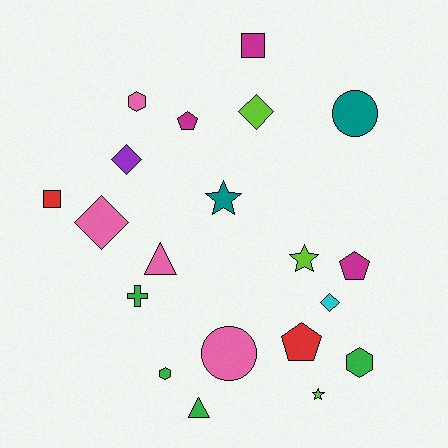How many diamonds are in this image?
There are 4 diamonds.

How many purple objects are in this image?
There is 1 purple object.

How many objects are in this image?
There are 20 objects.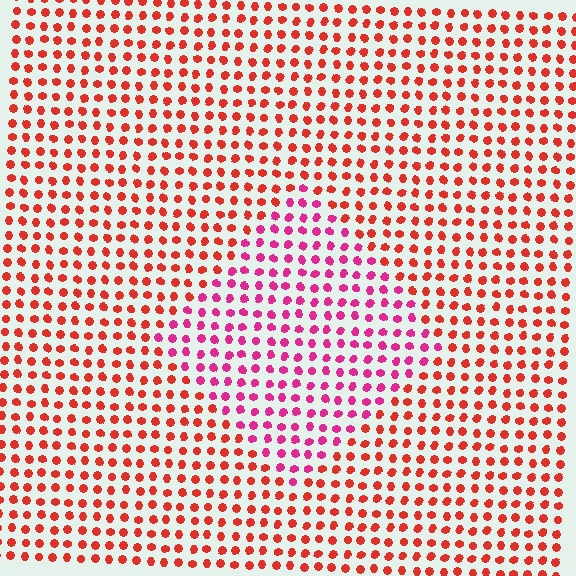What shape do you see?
I see a diamond.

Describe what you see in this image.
The image is filled with small red elements in a uniform arrangement. A diamond-shaped region is visible where the elements are tinted to a slightly different hue, forming a subtle color boundary.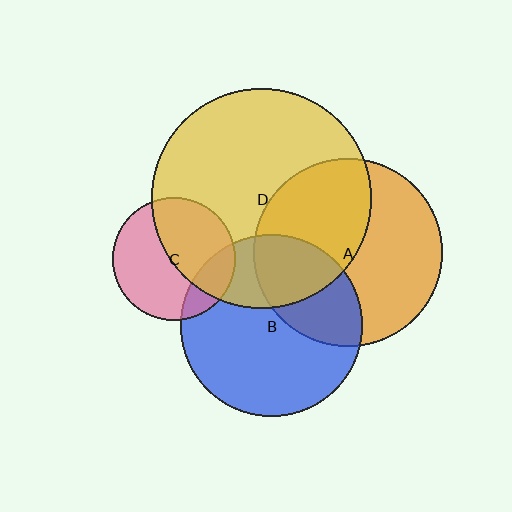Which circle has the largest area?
Circle D (yellow).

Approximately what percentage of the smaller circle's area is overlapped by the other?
Approximately 35%.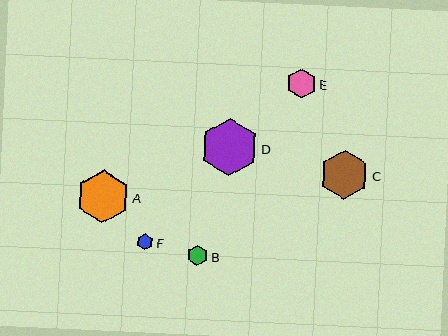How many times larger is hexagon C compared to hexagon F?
Hexagon C is approximately 3.0 times the size of hexagon F.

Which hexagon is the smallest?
Hexagon F is the smallest with a size of approximately 16 pixels.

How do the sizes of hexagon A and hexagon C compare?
Hexagon A and hexagon C are approximately the same size.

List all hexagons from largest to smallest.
From largest to smallest: D, A, C, E, B, F.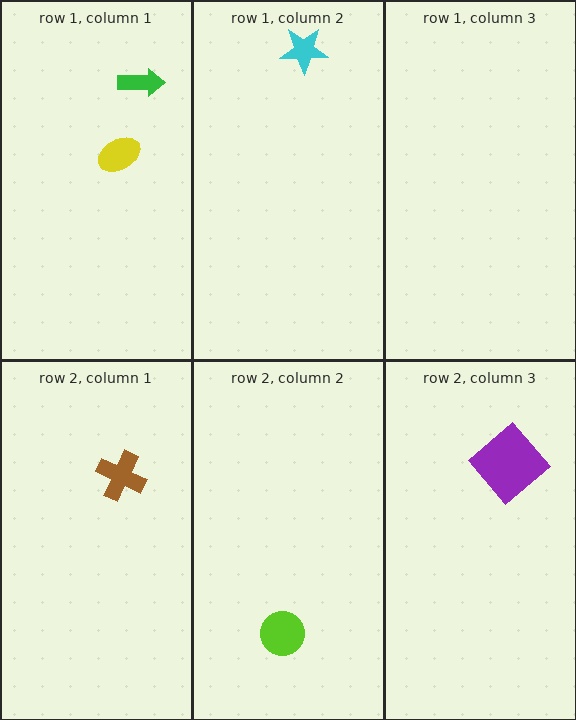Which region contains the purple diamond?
The row 2, column 3 region.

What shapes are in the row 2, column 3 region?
The purple diamond.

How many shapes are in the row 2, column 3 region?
1.